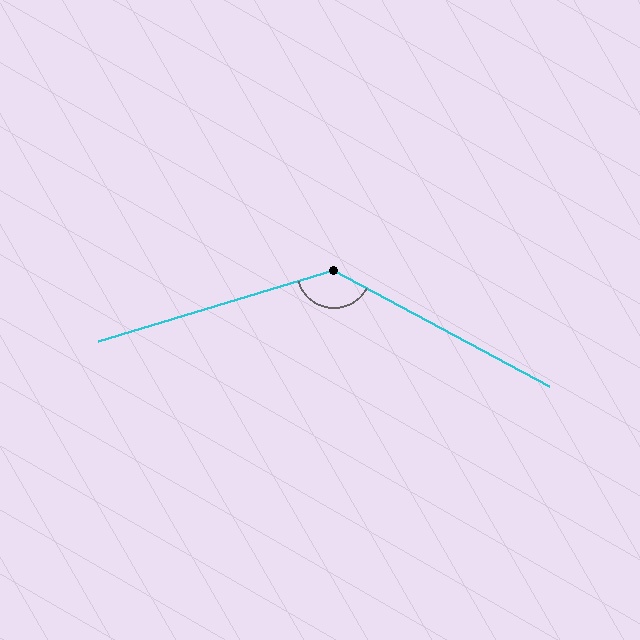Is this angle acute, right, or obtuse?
It is obtuse.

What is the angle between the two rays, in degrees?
Approximately 135 degrees.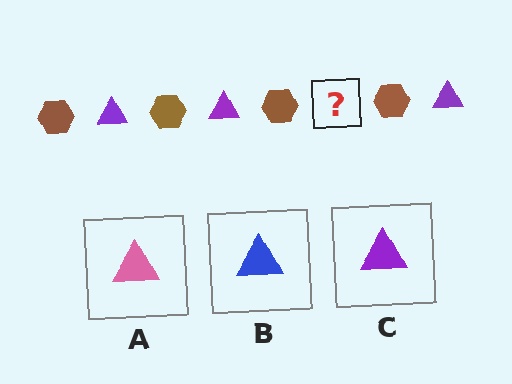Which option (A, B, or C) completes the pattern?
C.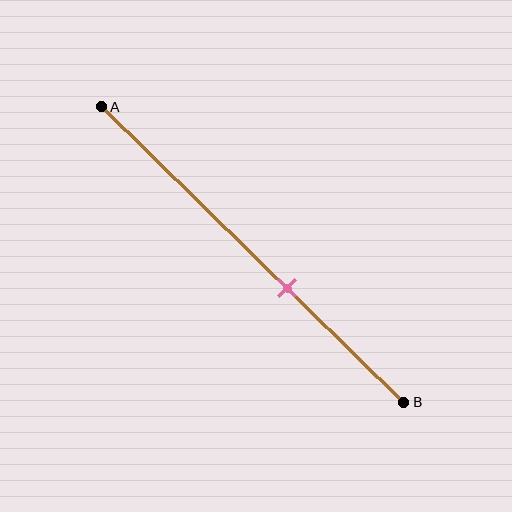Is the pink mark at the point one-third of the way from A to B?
No, the mark is at about 60% from A, not at the 33% one-third point.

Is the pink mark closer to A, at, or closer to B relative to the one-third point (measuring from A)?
The pink mark is closer to point B than the one-third point of segment AB.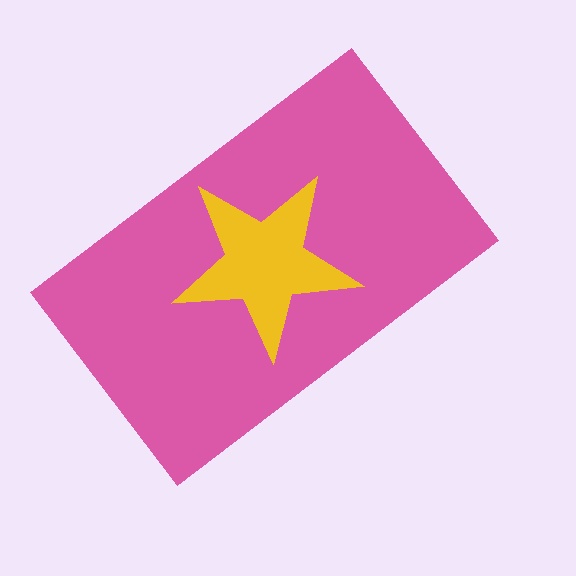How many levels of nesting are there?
2.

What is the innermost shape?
The yellow star.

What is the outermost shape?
The pink rectangle.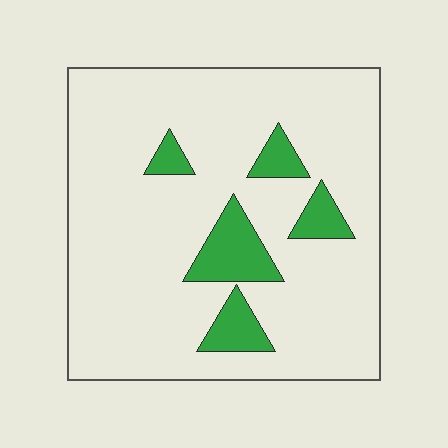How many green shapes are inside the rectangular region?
5.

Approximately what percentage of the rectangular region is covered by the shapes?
Approximately 15%.